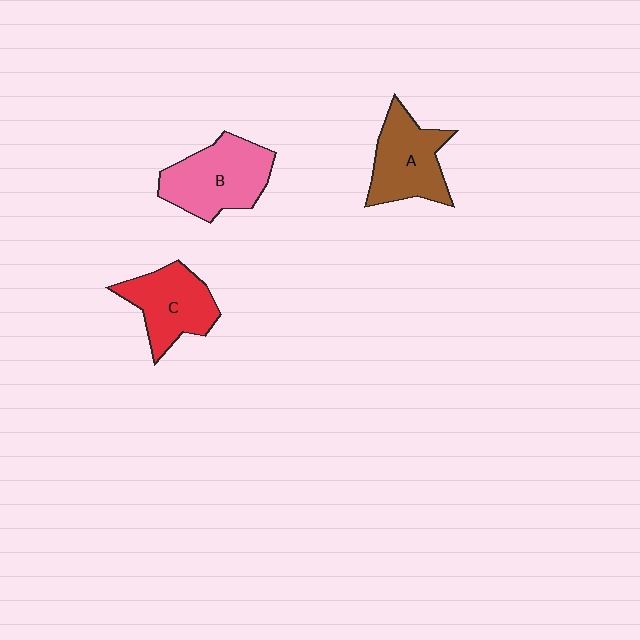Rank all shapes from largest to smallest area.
From largest to smallest: B (pink), A (brown), C (red).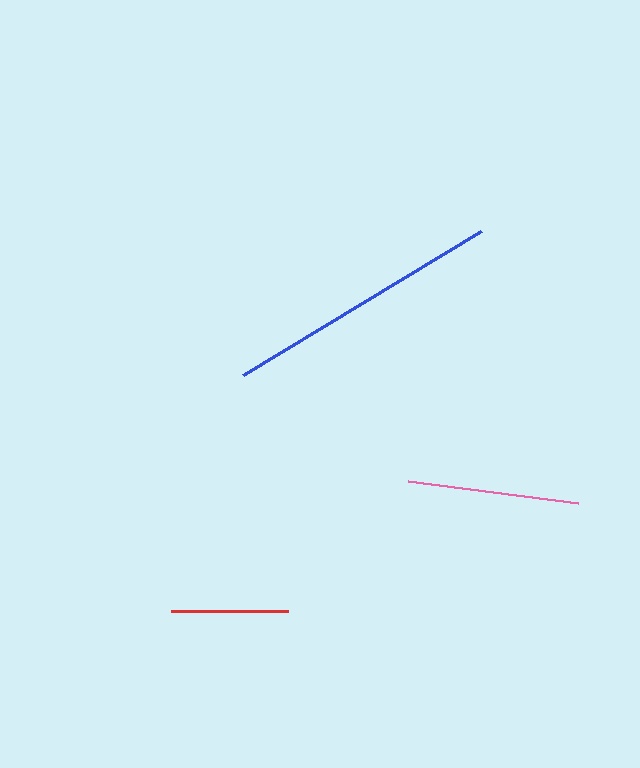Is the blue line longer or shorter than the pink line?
The blue line is longer than the pink line.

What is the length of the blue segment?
The blue segment is approximately 279 pixels long.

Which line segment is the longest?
The blue line is the longest at approximately 279 pixels.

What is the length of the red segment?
The red segment is approximately 117 pixels long.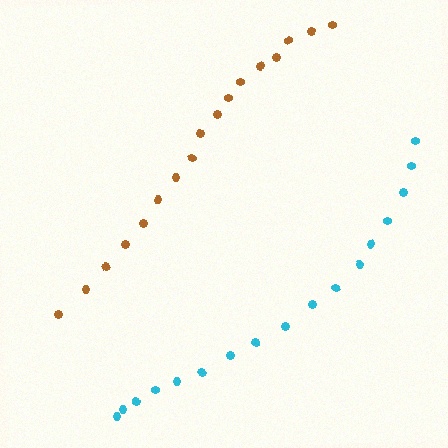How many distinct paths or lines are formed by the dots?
There are 2 distinct paths.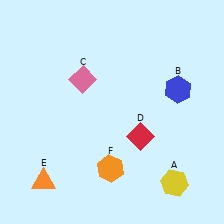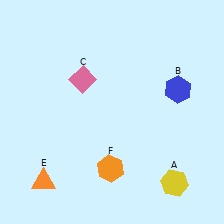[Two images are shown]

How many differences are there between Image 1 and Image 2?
There is 1 difference between the two images.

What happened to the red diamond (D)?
The red diamond (D) was removed in Image 2. It was in the bottom-right area of Image 1.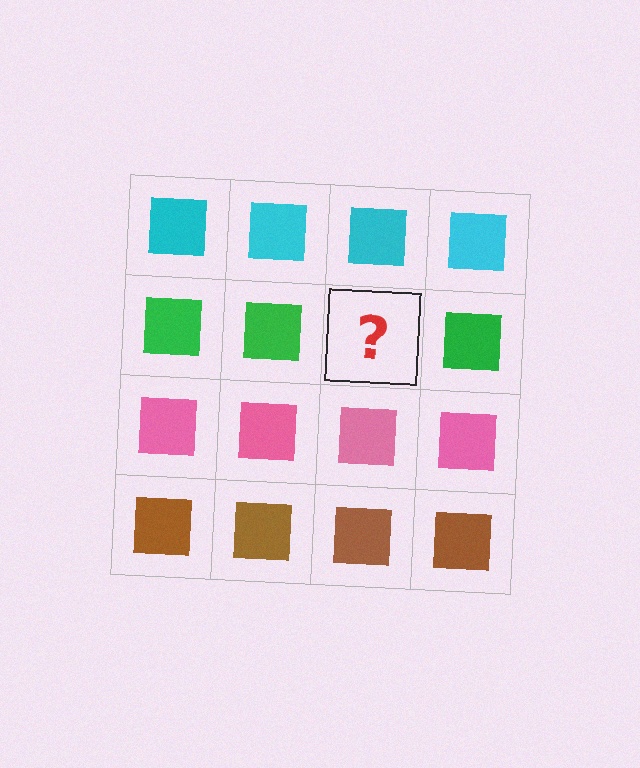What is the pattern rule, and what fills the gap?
The rule is that each row has a consistent color. The gap should be filled with a green square.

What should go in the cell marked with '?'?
The missing cell should contain a green square.